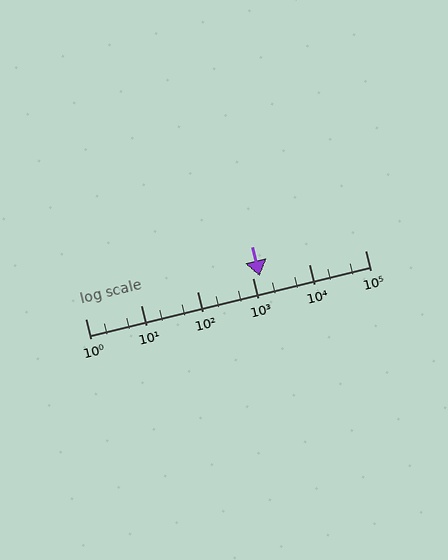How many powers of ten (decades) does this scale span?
The scale spans 5 decades, from 1 to 100000.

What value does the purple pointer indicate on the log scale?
The pointer indicates approximately 1300.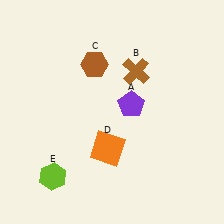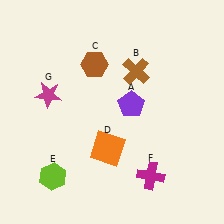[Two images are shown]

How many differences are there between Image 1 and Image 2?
There are 2 differences between the two images.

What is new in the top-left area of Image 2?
A magenta star (G) was added in the top-left area of Image 2.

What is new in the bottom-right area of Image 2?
A magenta cross (F) was added in the bottom-right area of Image 2.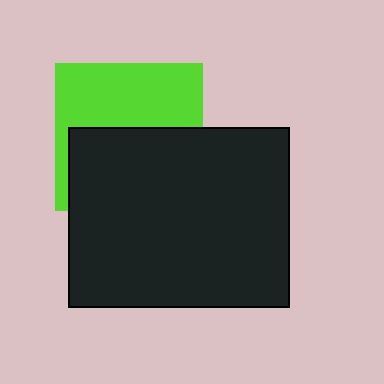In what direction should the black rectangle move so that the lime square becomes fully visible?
The black rectangle should move down. That is the shortest direction to clear the overlap and leave the lime square fully visible.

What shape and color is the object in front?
The object in front is a black rectangle.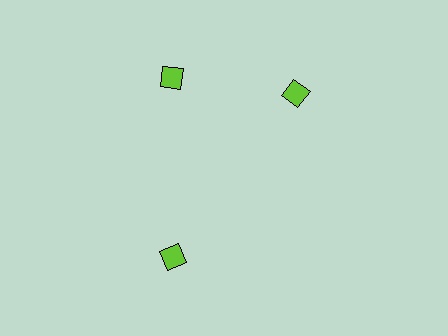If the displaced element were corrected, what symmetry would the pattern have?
It would have 3-fold rotational symmetry — the pattern would map onto itself every 120 degrees.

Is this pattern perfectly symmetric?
No. The 3 lime diamonds are arranged in a ring, but one element near the 3 o'clock position is rotated out of alignment along the ring, breaking the 3-fold rotational symmetry.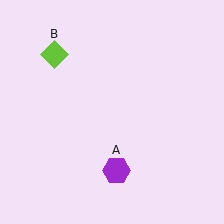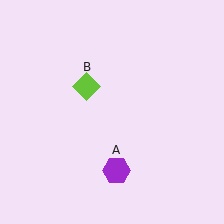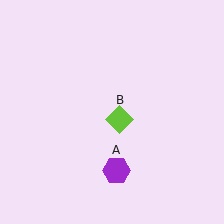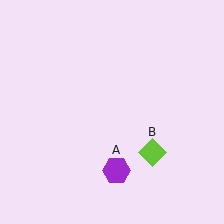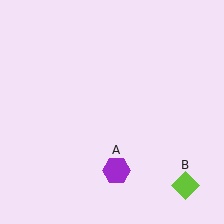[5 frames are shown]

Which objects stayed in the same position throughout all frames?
Purple hexagon (object A) remained stationary.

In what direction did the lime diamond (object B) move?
The lime diamond (object B) moved down and to the right.